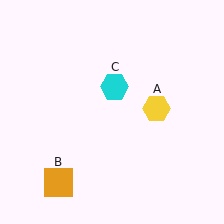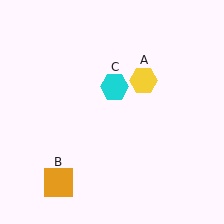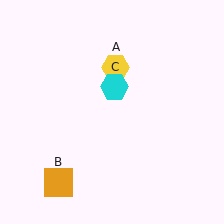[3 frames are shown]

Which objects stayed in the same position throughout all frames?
Orange square (object B) and cyan hexagon (object C) remained stationary.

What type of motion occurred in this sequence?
The yellow hexagon (object A) rotated counterclockwise around the center of the scene.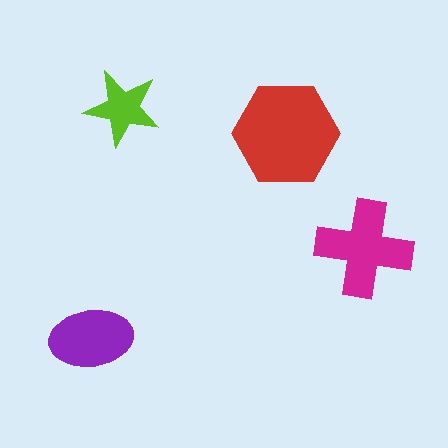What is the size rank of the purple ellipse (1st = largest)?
3rd.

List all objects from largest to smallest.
The red hexagon, the magenta cross, the purple ellipse, the lime star.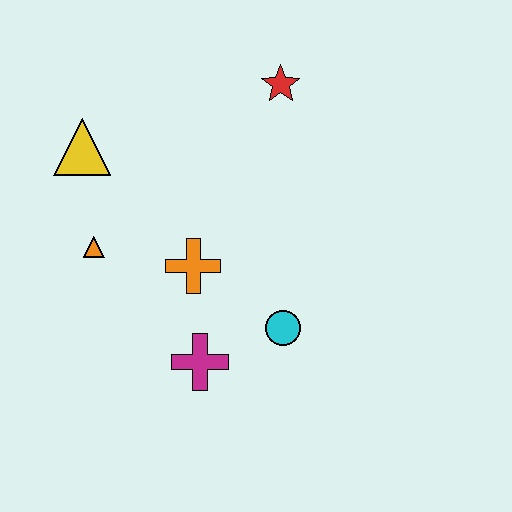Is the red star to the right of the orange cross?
Yes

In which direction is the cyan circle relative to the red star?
The cyan circle is below the red star.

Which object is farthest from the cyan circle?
The yellow triangle is farthest from the cyan circle.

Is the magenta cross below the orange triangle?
Yes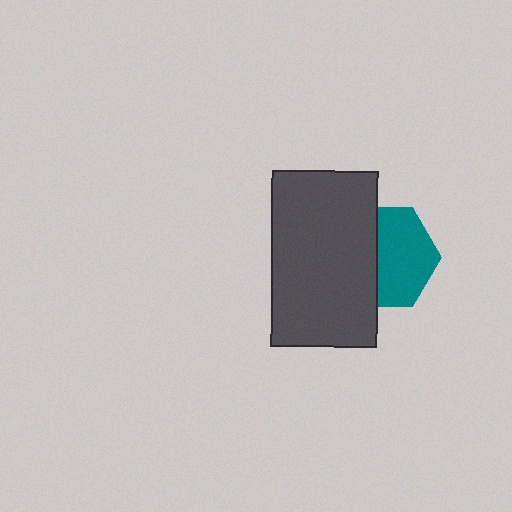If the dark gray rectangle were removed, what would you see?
You would see the complete teal hexagon.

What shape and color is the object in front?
The object in front is a dark gray rectangle.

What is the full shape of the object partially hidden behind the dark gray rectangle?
The partially hidden object is a teal hexagon.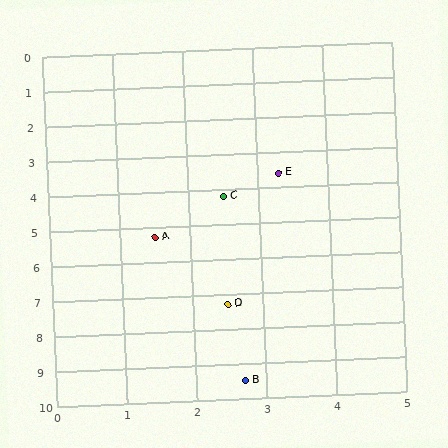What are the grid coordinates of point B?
Point B is at approximately (2.7, 9.5).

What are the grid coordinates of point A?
Point A is at approximately (1.5, 5.3).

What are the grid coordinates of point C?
Point C is at approximately (2.5, 4.2).